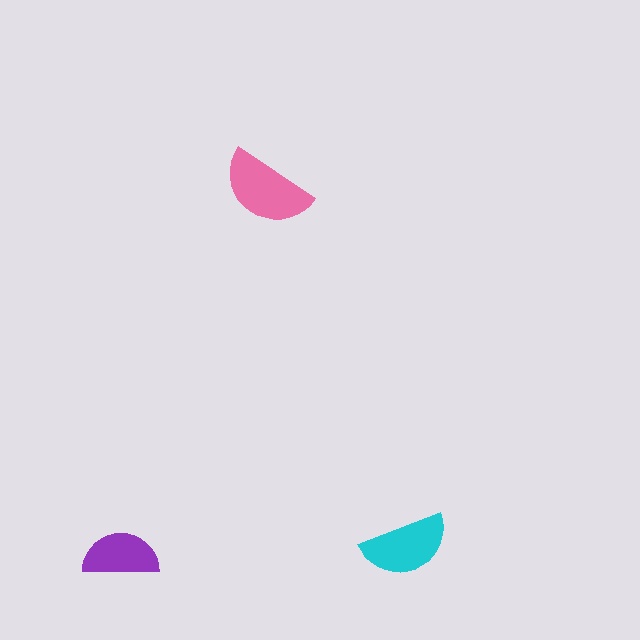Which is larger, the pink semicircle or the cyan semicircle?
The pink one.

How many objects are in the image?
There are 3 objects in the image.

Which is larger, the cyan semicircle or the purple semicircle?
The cyan one.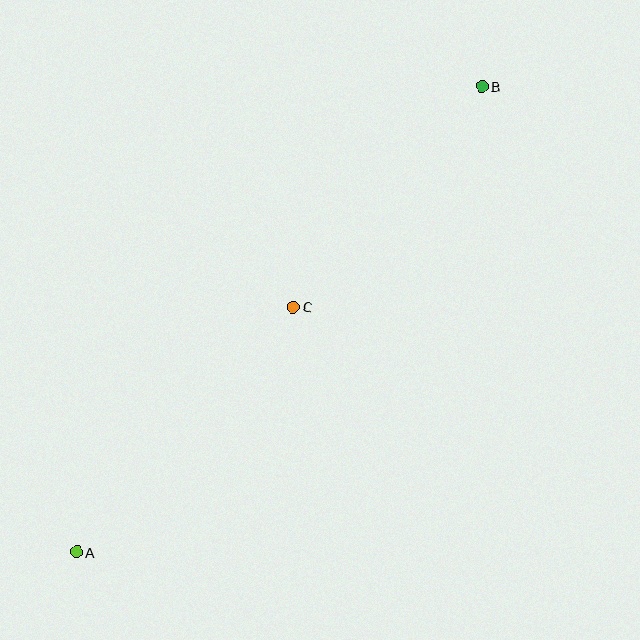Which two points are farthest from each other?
Points A and B are farthest from each other.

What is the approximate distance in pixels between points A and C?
The distance between A and C is approximately 327 pixels.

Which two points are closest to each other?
Points B and C are closest to each other.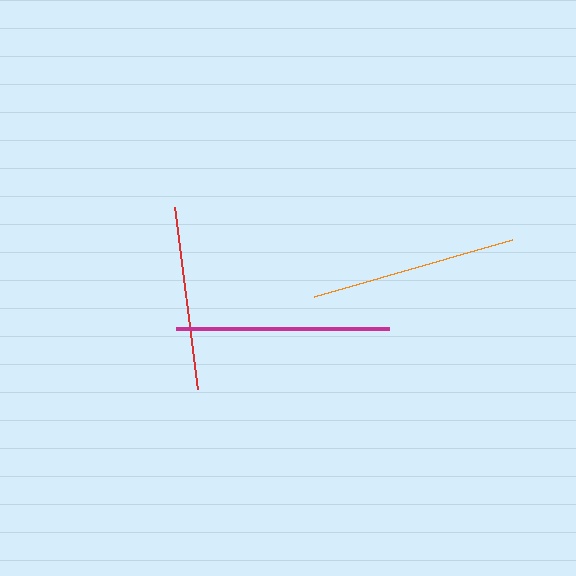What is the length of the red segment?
The red segment is approximately 184 pixels long.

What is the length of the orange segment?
The orange segment is approximately 205 pixels long.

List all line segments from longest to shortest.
From longest to shortest: magenta, orange, red.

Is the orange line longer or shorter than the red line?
The orange line is longer than the red line.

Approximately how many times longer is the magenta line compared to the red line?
The magenta line is approximately 1.2 times the length of the red line.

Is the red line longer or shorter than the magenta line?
The magenta line is longer than the red line.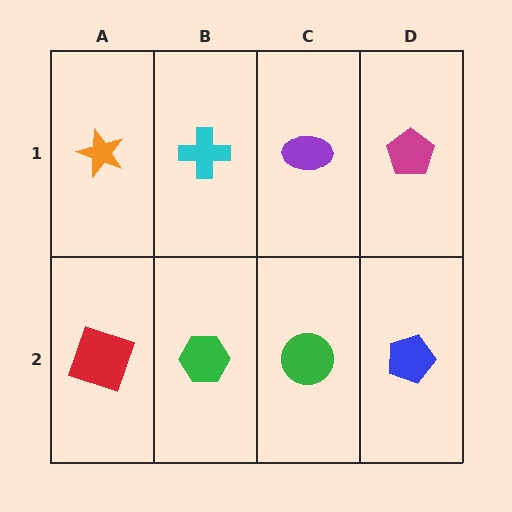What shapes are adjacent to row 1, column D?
A blue pentagon (row 2, column D), a purple ellipse (row 1, column C).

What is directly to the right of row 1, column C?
A magenta pentagon.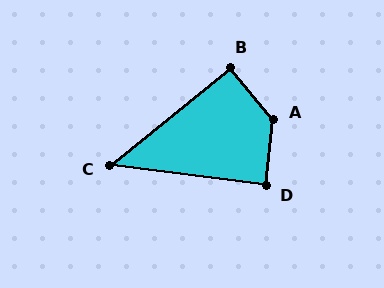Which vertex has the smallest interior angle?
C, at approximately 46 degrees.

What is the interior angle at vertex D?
Approximately 89 degrees (approximately right).